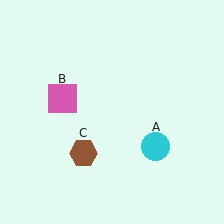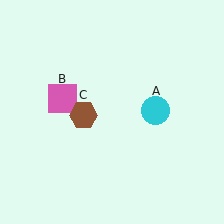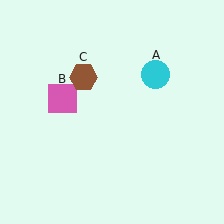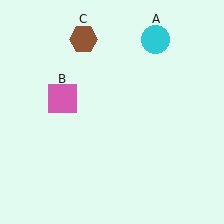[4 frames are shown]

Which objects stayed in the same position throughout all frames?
Pink square (object B) remained stationary.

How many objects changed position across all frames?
2 objects changed position: cyan circle (object A), brown hexagon (object C).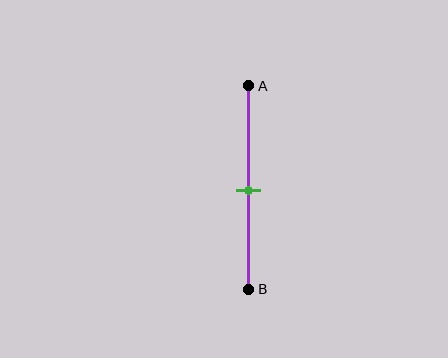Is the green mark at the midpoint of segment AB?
Yes, the mark is approximately at the midpoint.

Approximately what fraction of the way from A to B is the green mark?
The green mark is approximately 50% of the way from A to B.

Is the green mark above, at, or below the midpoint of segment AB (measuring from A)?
The green mark is approximately at the midpoint of segment AB.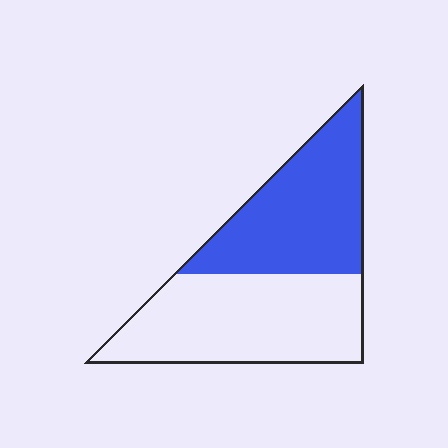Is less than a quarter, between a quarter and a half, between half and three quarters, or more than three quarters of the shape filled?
Between a quarter and a half.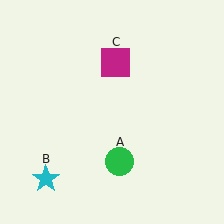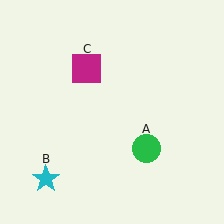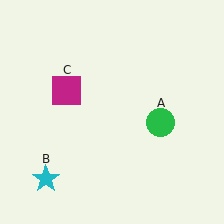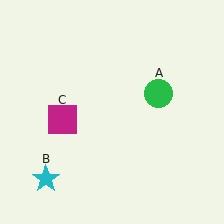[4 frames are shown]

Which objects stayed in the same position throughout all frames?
Cyan star (object B) remained stationary.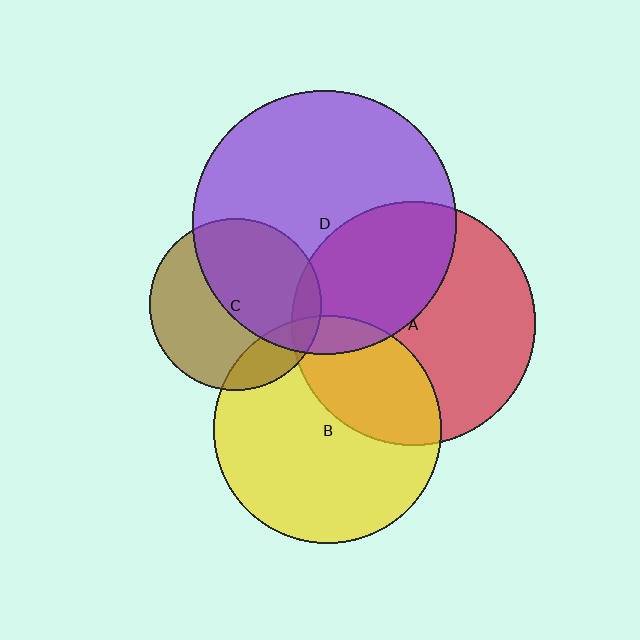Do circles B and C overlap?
Yes.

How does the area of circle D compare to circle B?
Approximately 1.3 times.